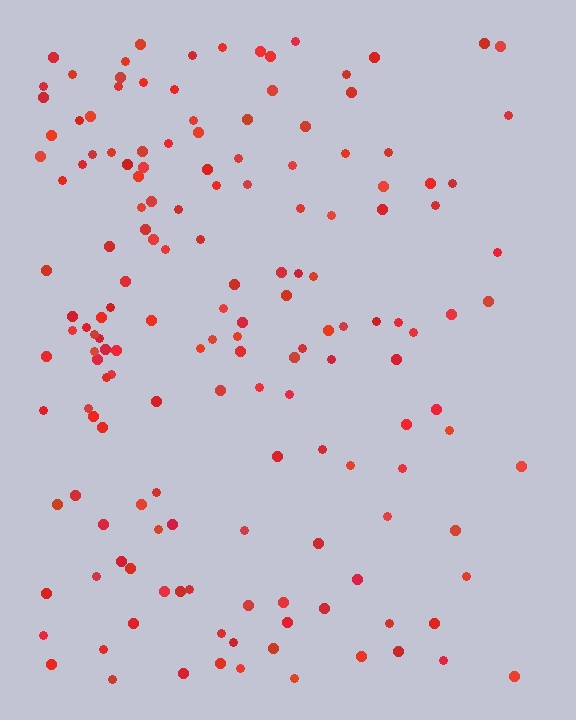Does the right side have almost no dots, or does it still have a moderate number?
Still a moderate number, just noticeably fewer than the left.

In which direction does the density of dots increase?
From right to left, with the left side densest.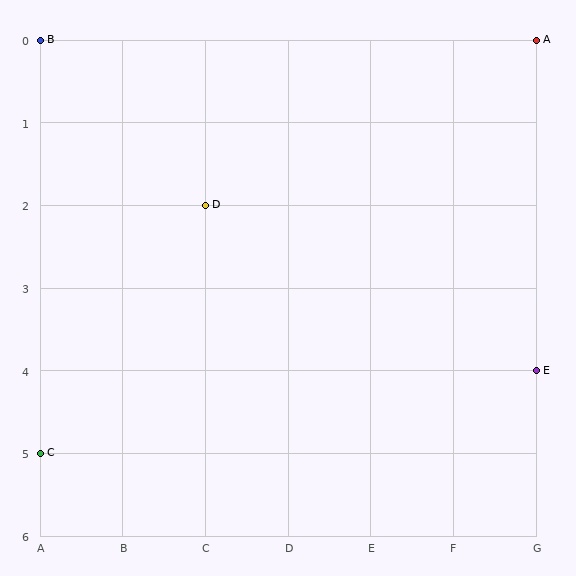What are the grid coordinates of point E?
Point E is at grid coordinates (G, 4).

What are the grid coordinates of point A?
Point A is at grid coordinates (G, 0).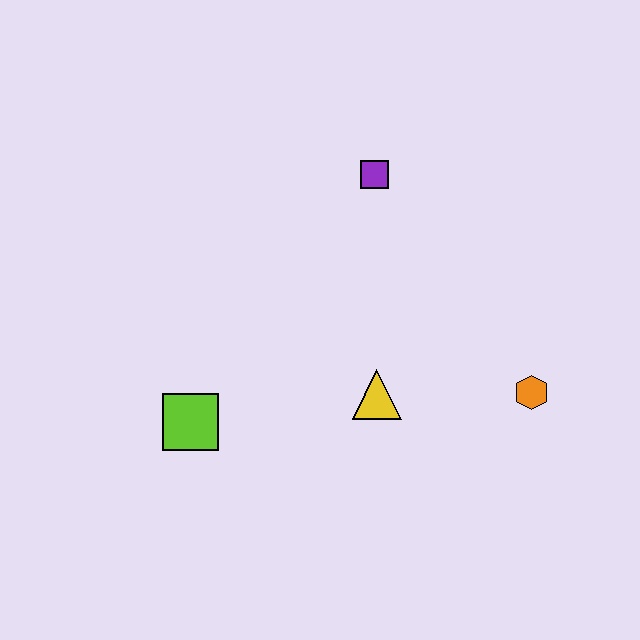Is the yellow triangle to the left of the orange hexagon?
Yes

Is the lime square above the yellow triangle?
No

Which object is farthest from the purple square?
The lime square is farthest from the purple square.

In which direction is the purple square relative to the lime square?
The purple square is above the lime square.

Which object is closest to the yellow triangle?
The orange hexagon is closest to the yellow triangle.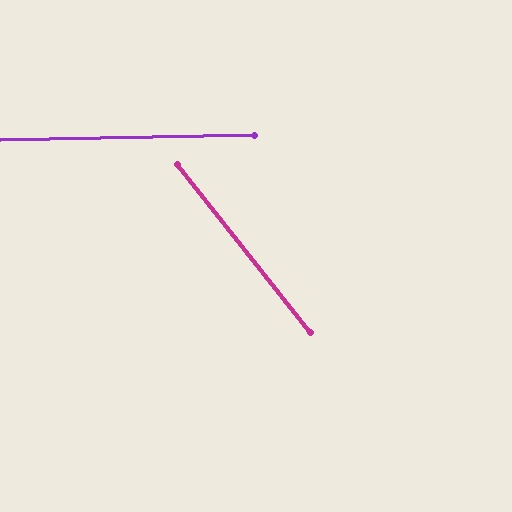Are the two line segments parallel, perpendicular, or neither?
Neither parallel nor perpendicular — they differ by about 53°.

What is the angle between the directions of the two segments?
Approximately 53 degrees.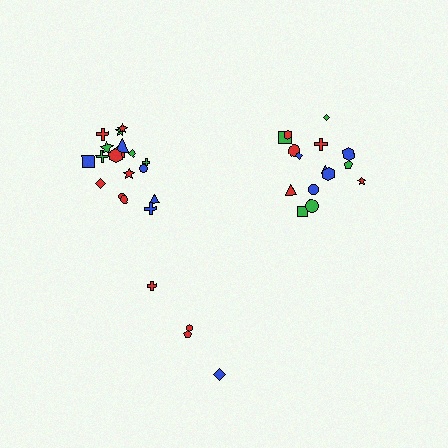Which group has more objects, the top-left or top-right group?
The top-left group.